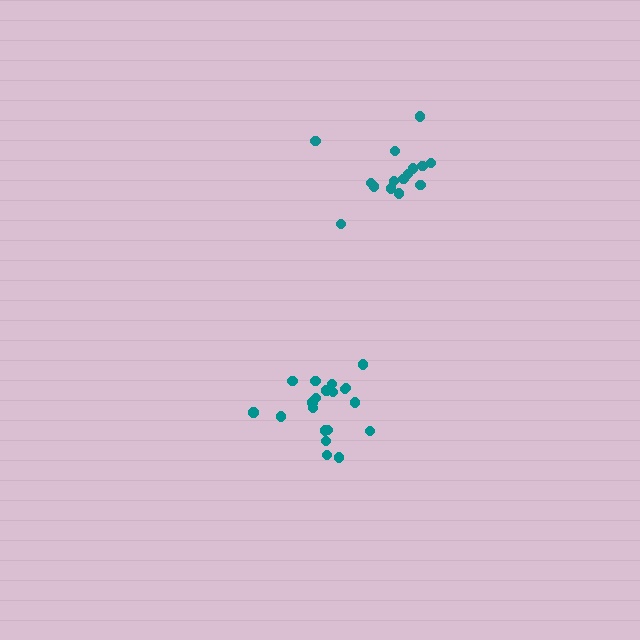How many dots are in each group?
Group 1: 20 dots, Group 2: 15 dots (35 total).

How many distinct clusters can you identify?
There are 2 distinct clusters.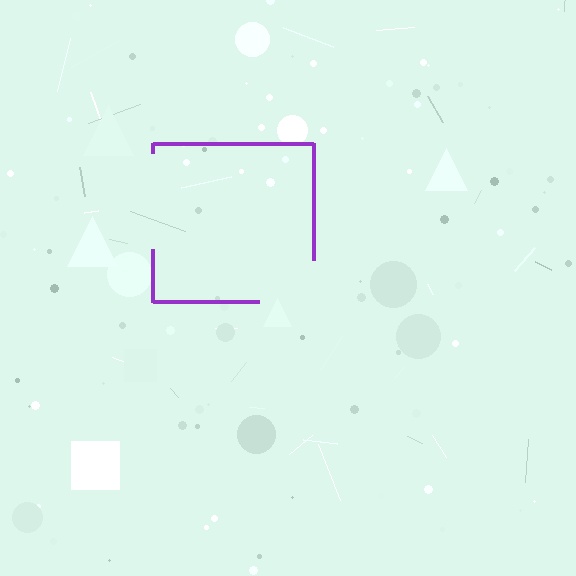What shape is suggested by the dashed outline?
The dashed outline suggests a square.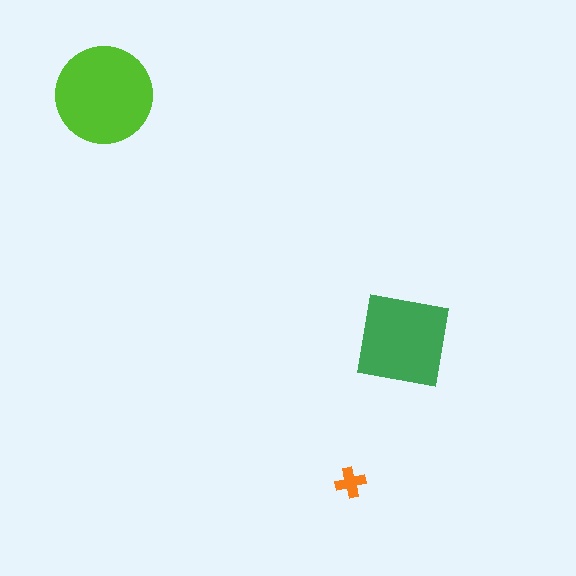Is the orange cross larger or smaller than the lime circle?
Smaller.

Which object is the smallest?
The orange cross.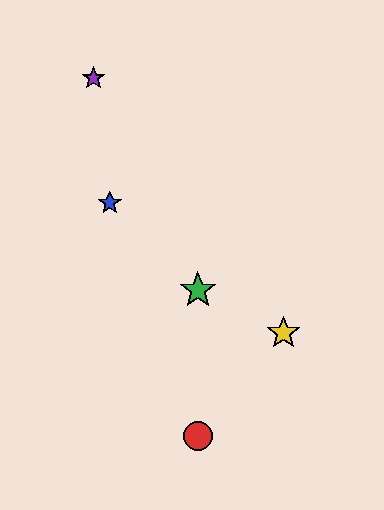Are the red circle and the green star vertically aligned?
Yes, both are at x≈198.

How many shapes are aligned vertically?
2 shapes (the red circle, the green star) are aligned vertically.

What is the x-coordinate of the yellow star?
The yellow star is at x≈283.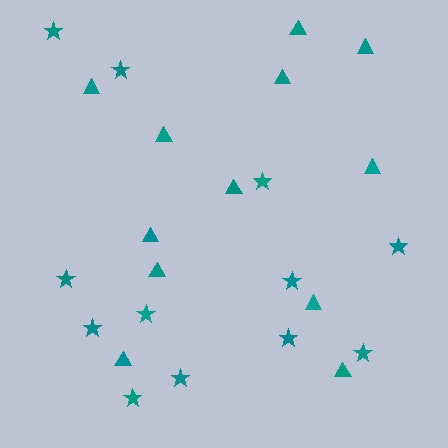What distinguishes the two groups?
There are 2 groups: one group of triangles (12) and one group of stars (12).